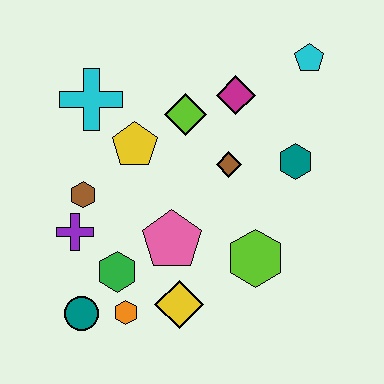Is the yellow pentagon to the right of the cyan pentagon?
No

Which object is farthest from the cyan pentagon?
The teal circle is farthest from the cyan pentagon.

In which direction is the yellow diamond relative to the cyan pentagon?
The yellow diamond is below the cyan pentagon.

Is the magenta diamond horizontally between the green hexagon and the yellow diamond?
No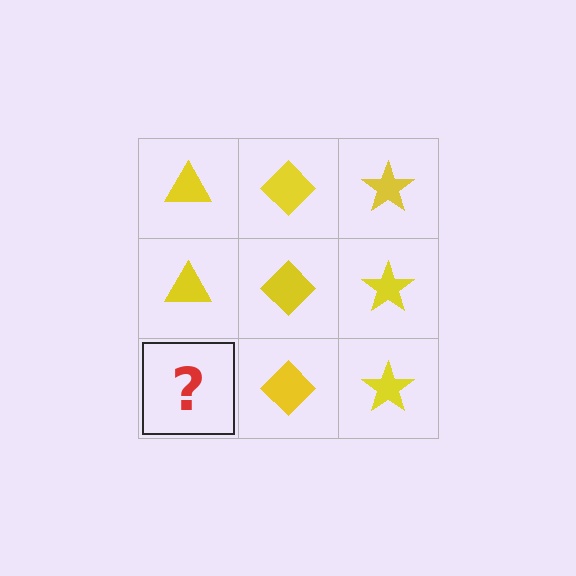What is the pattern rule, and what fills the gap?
The rule is that each column has a consistent shape. The gap should be filled with a yellow triangle.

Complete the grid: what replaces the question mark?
The question mark should be replaced with a yellow triangle.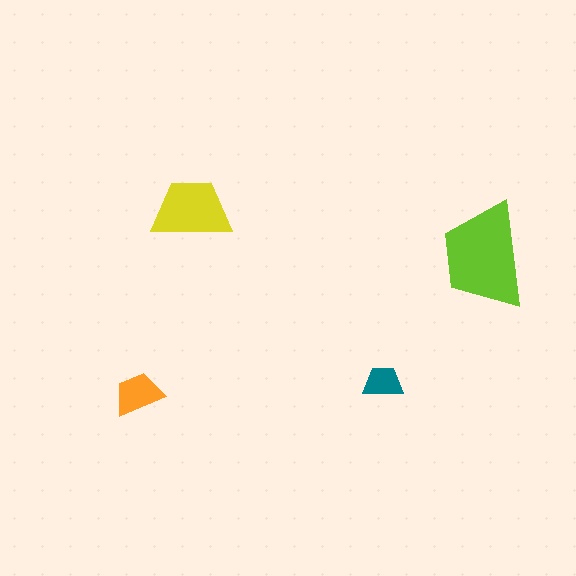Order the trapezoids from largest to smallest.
the lime one, the yellow one, the orange one, the teal one.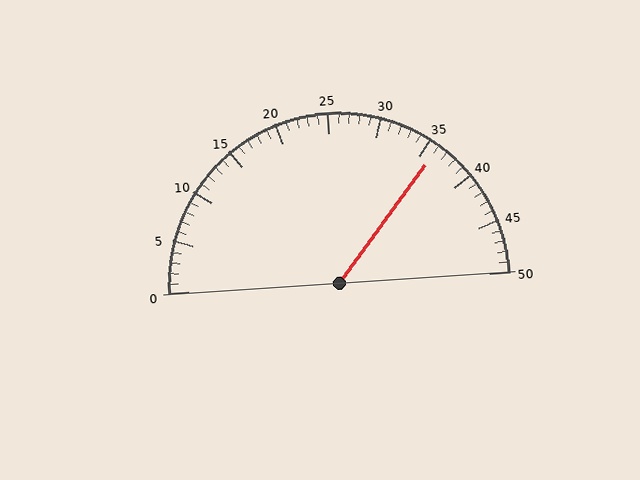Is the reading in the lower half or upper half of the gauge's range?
The reading is in the upper half of the range (0 to 50).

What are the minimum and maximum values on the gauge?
The gauge ranges from 0 to 50.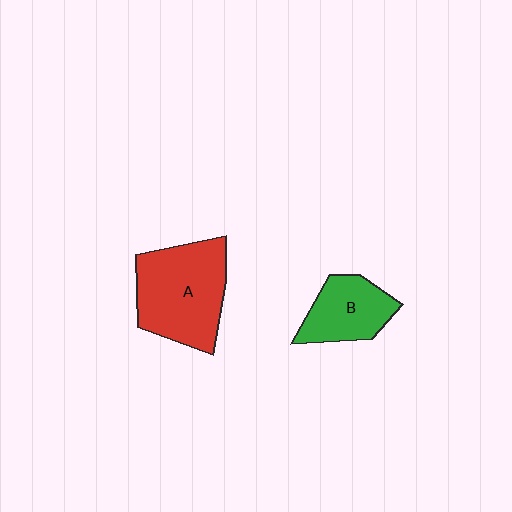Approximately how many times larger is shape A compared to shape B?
Approximately 1.7 times.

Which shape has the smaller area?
Shape B (green).